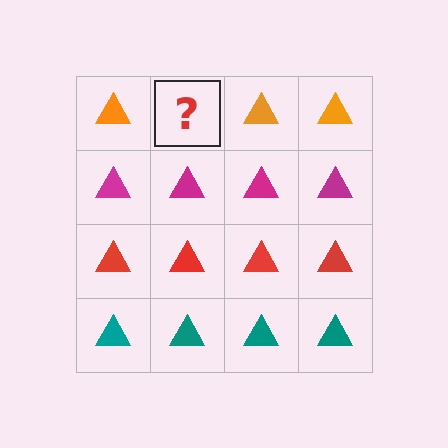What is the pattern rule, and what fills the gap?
The rule is that each row has a consistent color. The gap should be filled with an orange triangle.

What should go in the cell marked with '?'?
The missing cell should contain an orange triangle.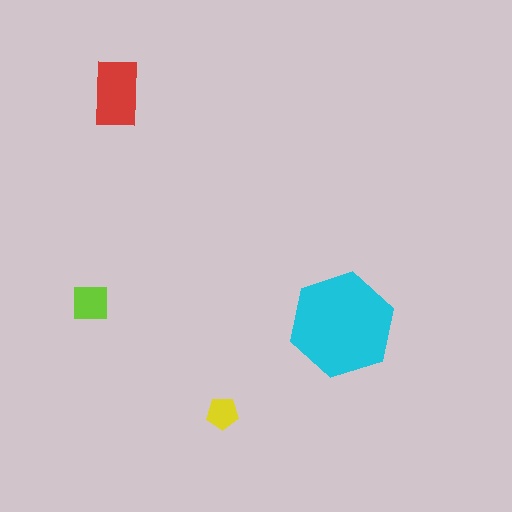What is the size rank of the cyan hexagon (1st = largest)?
1st.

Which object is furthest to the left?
The lime square is leftmost.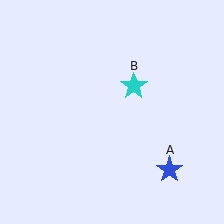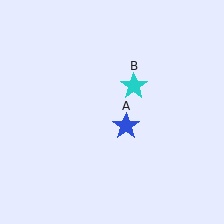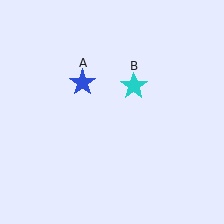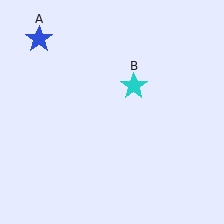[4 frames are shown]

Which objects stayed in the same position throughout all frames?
Cyan star (object B) remained stationary.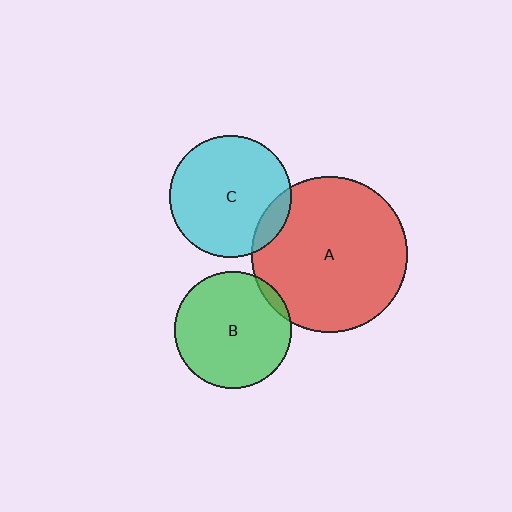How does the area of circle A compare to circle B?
Approximately 1.8 times.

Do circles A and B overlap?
Yes.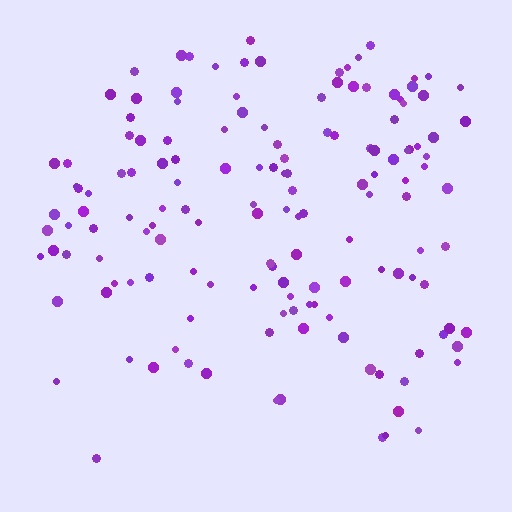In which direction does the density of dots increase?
From bottom to top, with the top side densest.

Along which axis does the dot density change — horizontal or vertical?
Vertical.